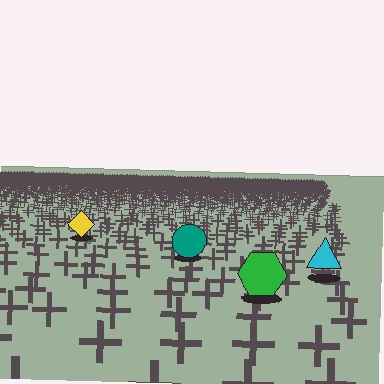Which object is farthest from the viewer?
The yellow diamond is farthest from the viewer. It appears smaller and the ground texture around it is denser.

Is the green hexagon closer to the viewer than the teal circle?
Yes. The green hexagon is closer — you can tell from the texture gradient: the ground texture is coarser near it.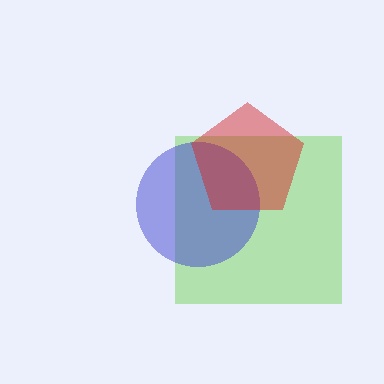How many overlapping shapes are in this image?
There are 3 overlapping shapes in the image.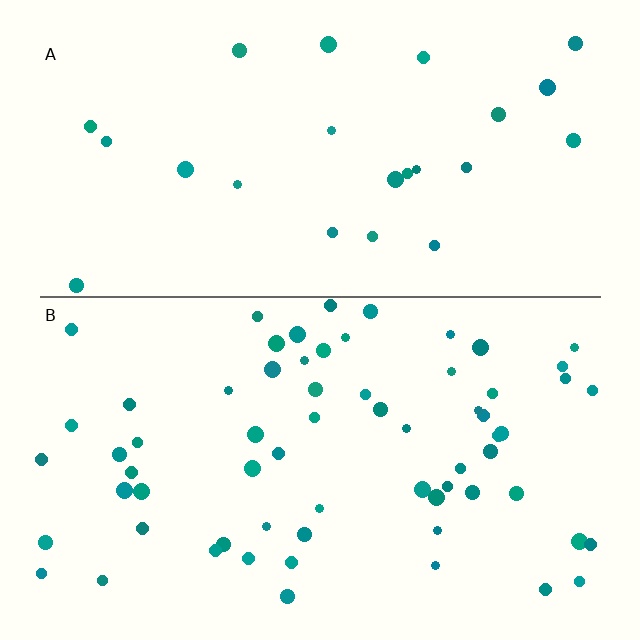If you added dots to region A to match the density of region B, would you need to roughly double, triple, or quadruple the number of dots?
Approximately triple.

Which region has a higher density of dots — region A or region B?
B (the bottom).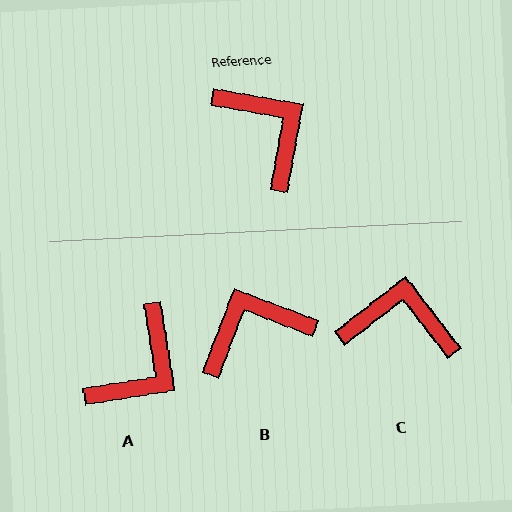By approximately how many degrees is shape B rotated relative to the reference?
Approximately 79 degrees counter-clockwise.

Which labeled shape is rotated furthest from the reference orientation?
B, about 79 degrees away.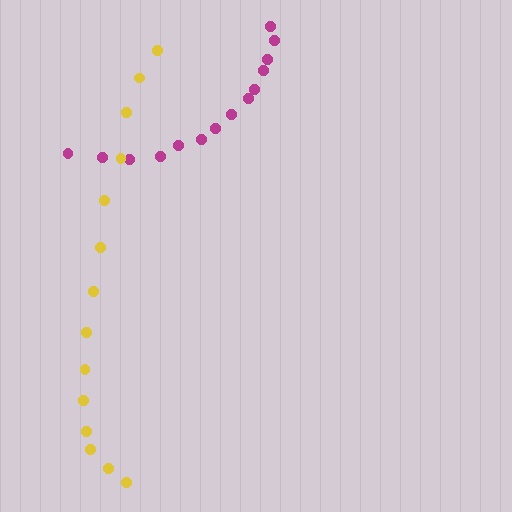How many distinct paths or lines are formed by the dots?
There are 2 distinct paths.